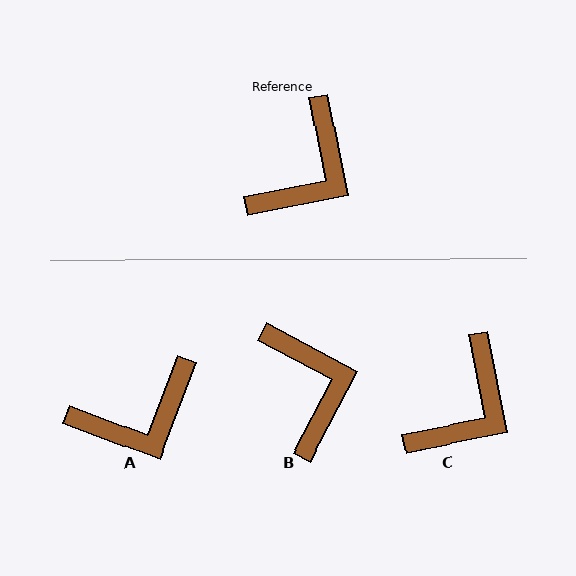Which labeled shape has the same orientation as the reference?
C.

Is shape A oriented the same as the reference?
No, it is off by about 32 degrees.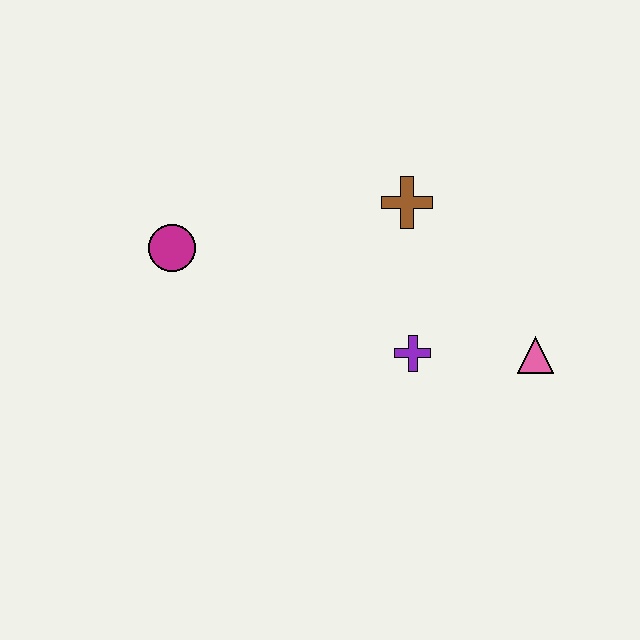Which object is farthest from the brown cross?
The magenta circle is farthest from the brown cross.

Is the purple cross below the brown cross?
Yes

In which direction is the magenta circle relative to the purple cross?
The magenta circle is to the left of the purple cross.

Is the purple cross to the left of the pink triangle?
Yes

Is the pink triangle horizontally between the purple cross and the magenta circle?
No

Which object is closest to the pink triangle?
The purple cross is closest to the pink triangle.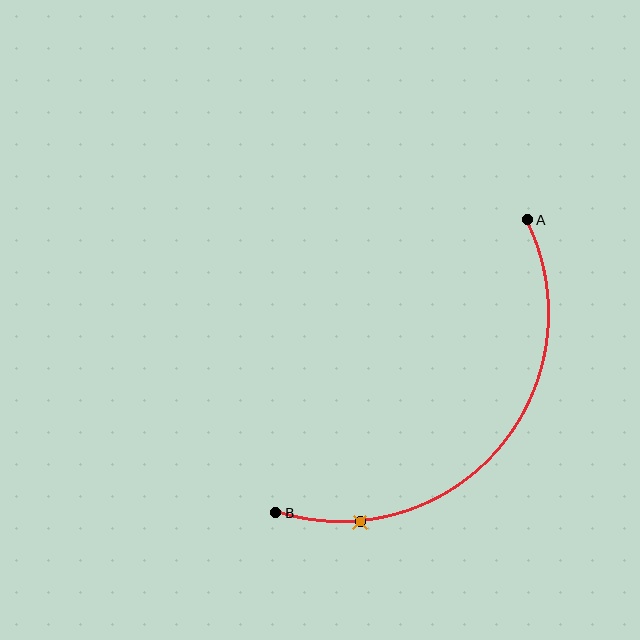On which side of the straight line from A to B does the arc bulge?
The arc bulges below and to the right of the straight line connecting A and B.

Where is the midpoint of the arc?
The arc midpoint is the point on the curve farthest from the straight line joining A and B. It sits below and to the right of that line.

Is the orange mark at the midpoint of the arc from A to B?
No. The orange mark lies on the arc but is closer to endpoint B. The arc midpoint would be at the point on the curve equidistant along the arc from both A and B.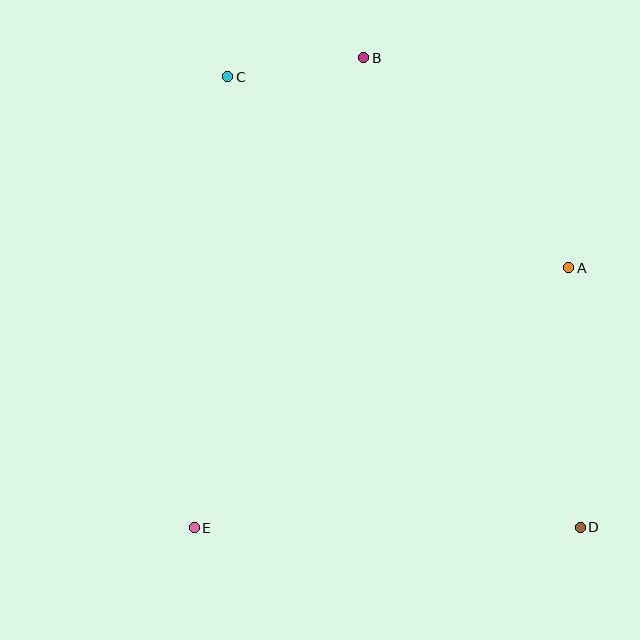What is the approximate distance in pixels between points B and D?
The distance between B and D is approximately 517 pixels.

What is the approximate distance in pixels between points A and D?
The distance between A and D is approximately 260 pixels.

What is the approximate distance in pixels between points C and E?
The distance between C and E is approximately 452 pixels.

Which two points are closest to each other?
Points B and C are closest to each other.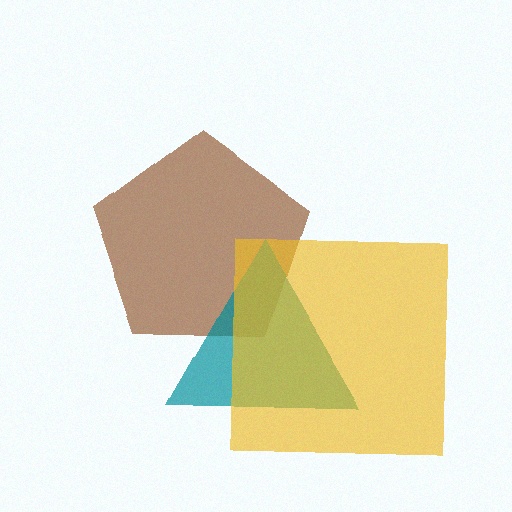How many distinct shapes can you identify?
There are 3 distinct shapes: a brown pentagon, a teal triangle, a yellow square.